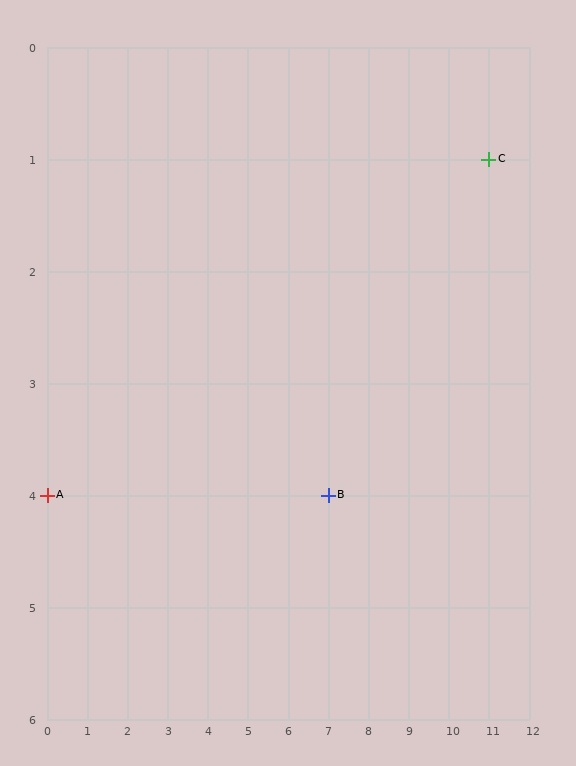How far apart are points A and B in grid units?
Points A and B are 7 columns apart.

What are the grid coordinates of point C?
Point C is at grid coordinates (11, 1).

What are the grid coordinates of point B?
Point B is at grid coordinates (7, 4).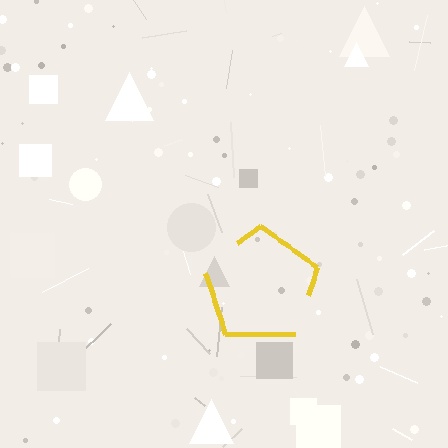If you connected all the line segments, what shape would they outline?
They would outline a pentagon.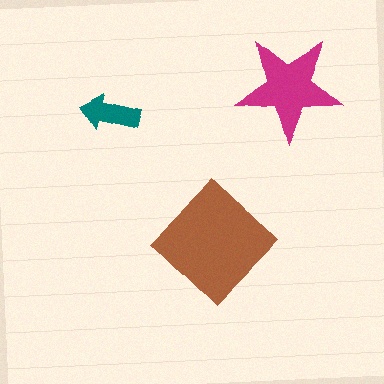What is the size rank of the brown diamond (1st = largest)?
1st.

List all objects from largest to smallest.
The brown diamond, the magenta star, the teal arrow.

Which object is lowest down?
The brown diamond is bottommost.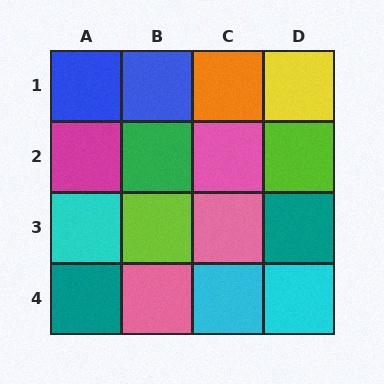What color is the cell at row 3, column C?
Pink.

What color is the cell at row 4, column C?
Cyan.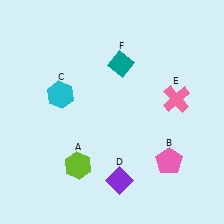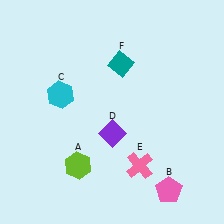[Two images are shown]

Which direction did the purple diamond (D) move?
The purple diamond (D) moved up.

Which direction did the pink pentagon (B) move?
The pink pentagon (B) moved down.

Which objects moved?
The objects that moved are: the pink pentagon (B), the purple diamond (D), the pink cross (E).